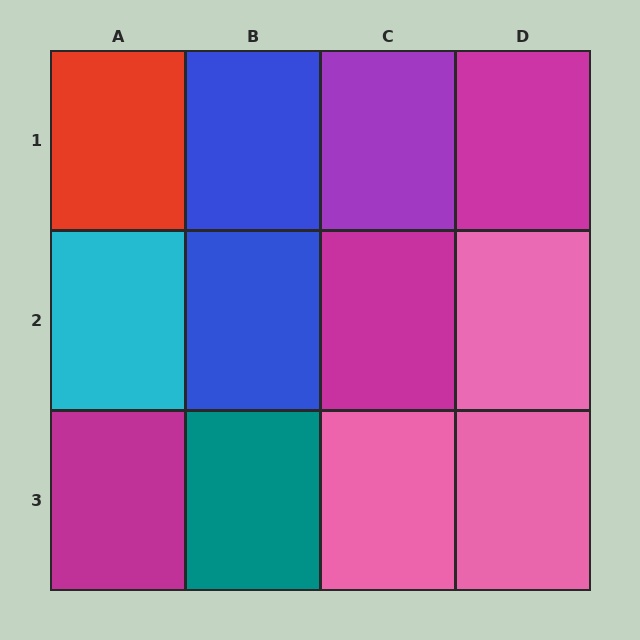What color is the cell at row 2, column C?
Magenta.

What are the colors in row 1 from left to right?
Red, blue, purple, magenta.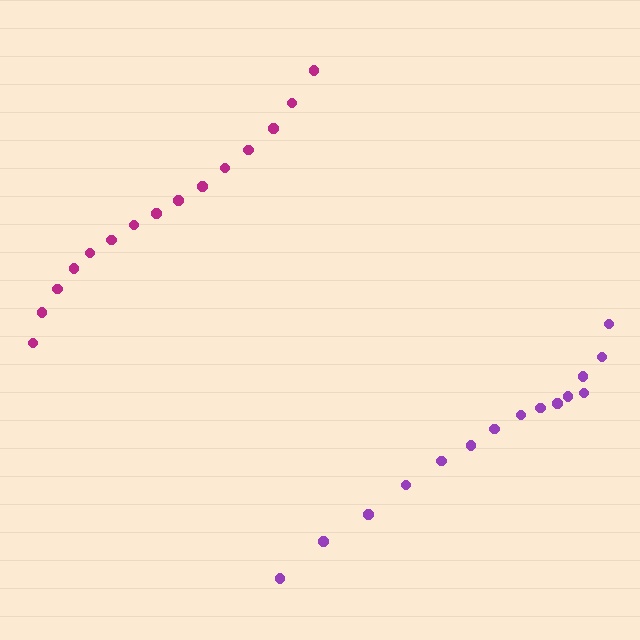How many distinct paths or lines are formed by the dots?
There are 2 distinct paths.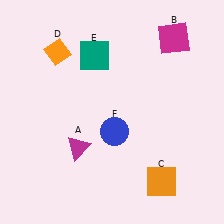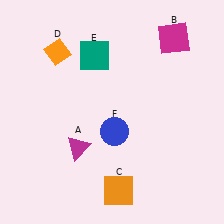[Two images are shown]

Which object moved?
The orange square (C) moved left.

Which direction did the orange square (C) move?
The orange square (C) moved left.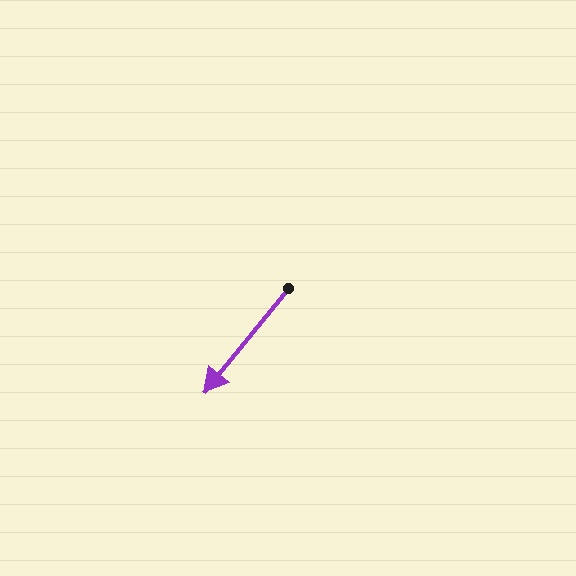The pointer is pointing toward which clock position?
Roughly 7 o'clock.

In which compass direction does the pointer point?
Southwest.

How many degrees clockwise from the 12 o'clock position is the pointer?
Approximately 219 degrees.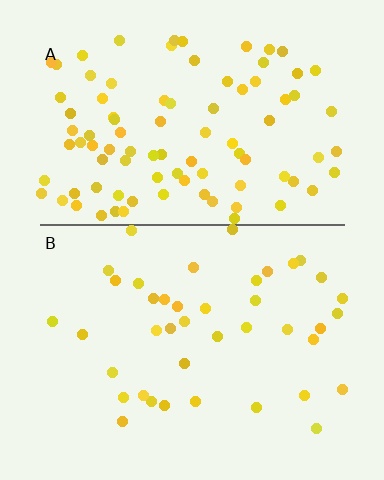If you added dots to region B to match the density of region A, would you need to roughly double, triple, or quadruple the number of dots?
Approximately double.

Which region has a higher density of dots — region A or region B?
A (the top).